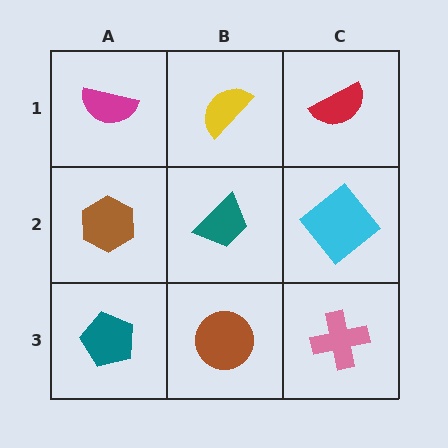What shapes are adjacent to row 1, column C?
A cyan diamond (row 2, column C), a yellow semicircle (row 1, column B).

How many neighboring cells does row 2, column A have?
3.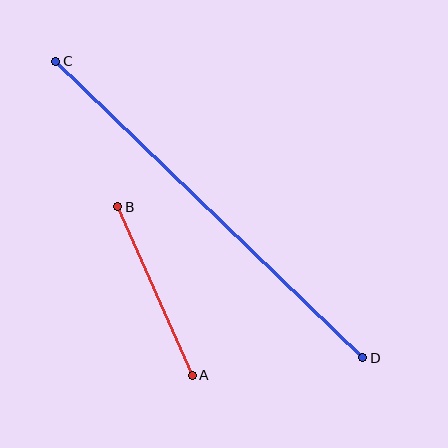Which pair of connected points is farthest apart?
Points C and D are farthest apart.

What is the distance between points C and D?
The distance is approximately 427 pixels.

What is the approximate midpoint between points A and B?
The midpoint is at approximately (155, 291) pixels.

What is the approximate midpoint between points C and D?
The midpoint is at approximately (209, 210) pixels.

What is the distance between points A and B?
The distance is approximately 184 pixels.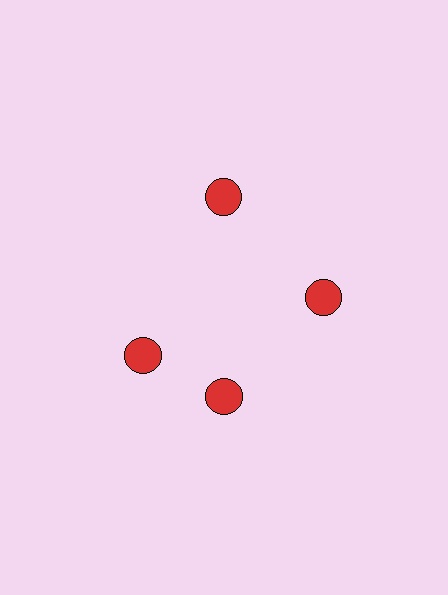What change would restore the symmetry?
The symmetry would be restored by rotating it back into even spacing with its neighbors so that all 4 circles sit at equal angles and equal distance from the center.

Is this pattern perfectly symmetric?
No. The 4 red circles are arranged in a ring, but one element near the 9 o'clock position is rotated out of alignment along the ring, breaking the 4-fold rotational symmetry.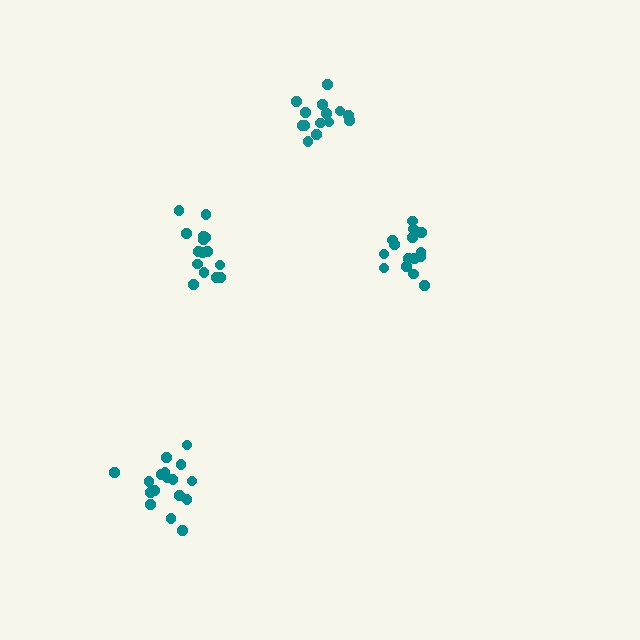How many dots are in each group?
Group 1: 17 dots, Group 2: 14 dots, Group 3: 15 dots, Group 4: 15 dots (61 total).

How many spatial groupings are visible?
There are 4 spatial groupings.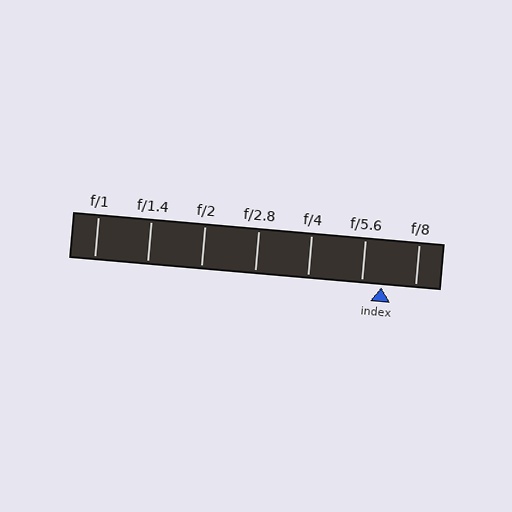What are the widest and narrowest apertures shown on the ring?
The widest aperture shown is f/1 and the narrowest is f/8.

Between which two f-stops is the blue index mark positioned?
The index mark is between f/5.6 and f/8.